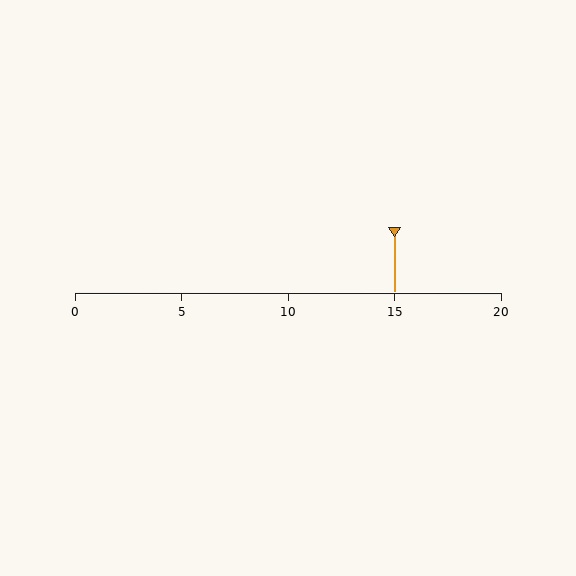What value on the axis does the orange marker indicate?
The marker indicates approximately 15.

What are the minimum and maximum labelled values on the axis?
The axis runs from 0 to 20.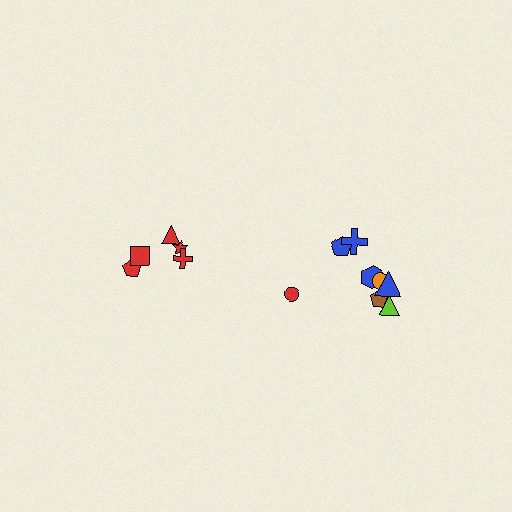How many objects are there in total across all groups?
There are 13 objects.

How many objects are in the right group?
There are 8 objects.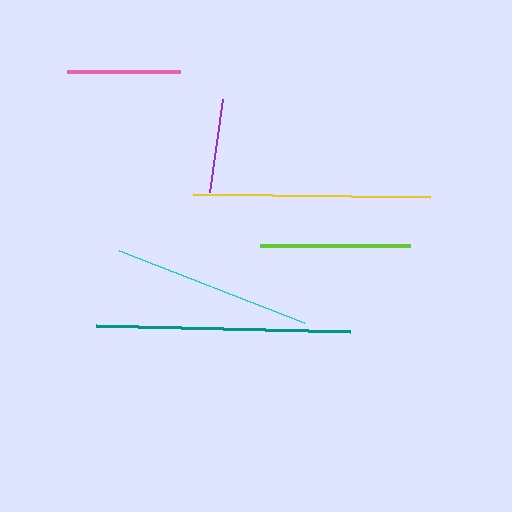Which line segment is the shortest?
The purple line is the shortest at approximately 94 pixels.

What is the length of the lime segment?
The lime segment is approximately 150 pixels long.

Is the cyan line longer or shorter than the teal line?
The teal line is longer than the cyan line.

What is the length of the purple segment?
The purple segment is approximately 94 pixels long.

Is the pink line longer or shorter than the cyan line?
The cyan line is longer than the pink line.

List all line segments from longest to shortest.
From longest to shortest: teal, yellow, cyan, lime, pink, purple.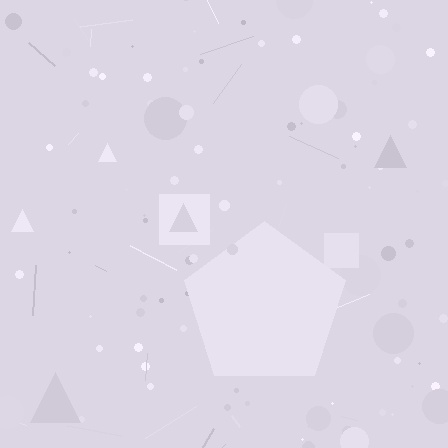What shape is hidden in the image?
A pentagon is hidden in the image.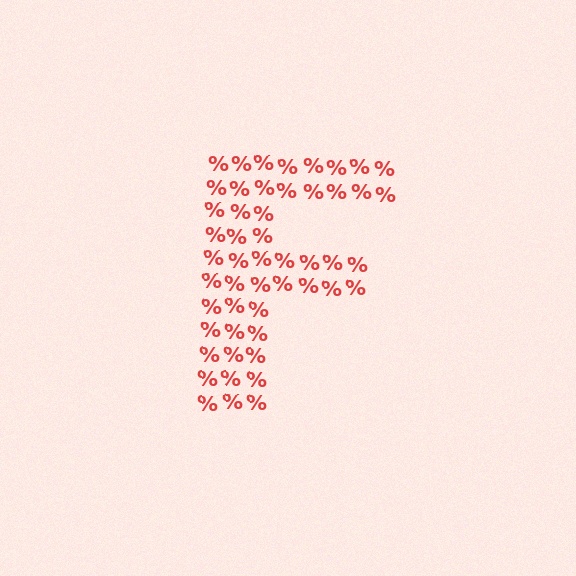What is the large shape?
The large shape is the letter F.